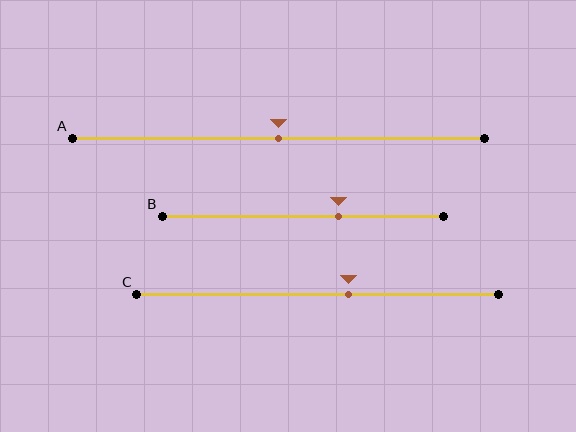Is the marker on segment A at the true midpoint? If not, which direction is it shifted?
Yes, the marker on segment A is at the true midpoint.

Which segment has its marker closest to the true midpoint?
Segment A has its marker closest to the true midpoint.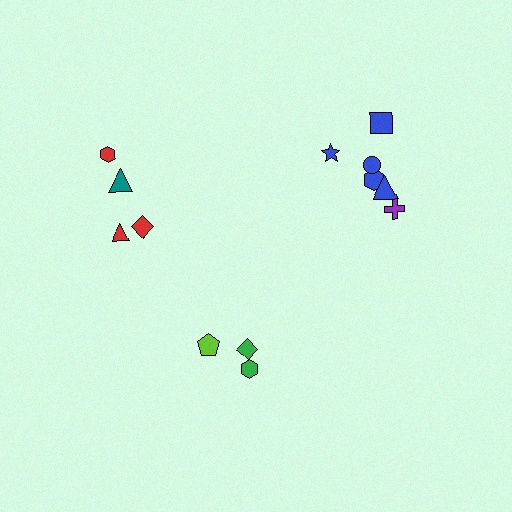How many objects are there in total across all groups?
There are 13 objects.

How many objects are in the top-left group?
There are 4 objects.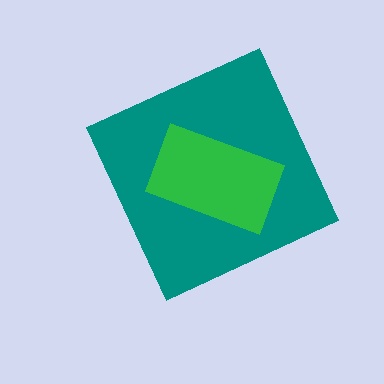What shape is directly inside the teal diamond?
The green rectangle.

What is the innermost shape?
The green rectangle.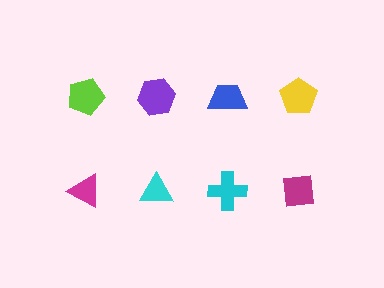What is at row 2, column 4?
A magenta square.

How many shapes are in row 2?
4 shapes.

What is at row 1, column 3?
A blue trapezoid.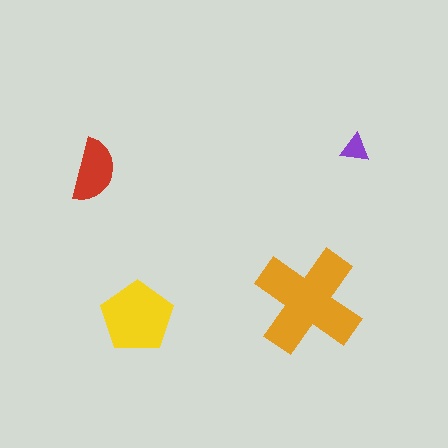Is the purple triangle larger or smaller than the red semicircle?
Smaller.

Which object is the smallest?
The purple triangle.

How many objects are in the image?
There are 4 objects in the image.